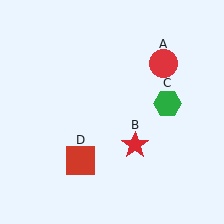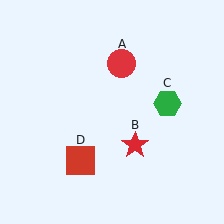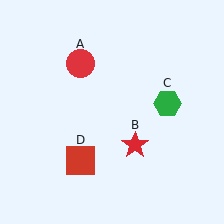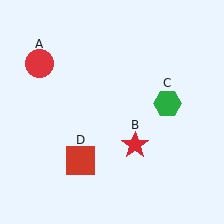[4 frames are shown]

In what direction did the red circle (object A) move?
The red circle (object A) moved left.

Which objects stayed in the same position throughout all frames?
Red star (object B) and green hexagon (object C) and red square (object D) remained stationary.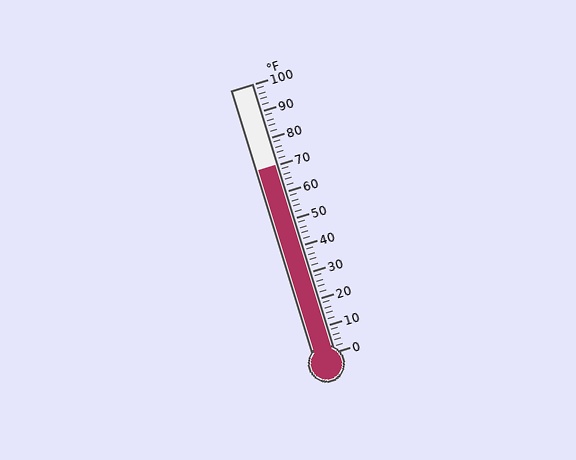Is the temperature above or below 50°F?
The temperature is above 50°F.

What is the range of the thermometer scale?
The thermometer scale ranges from 0°F to 100°F.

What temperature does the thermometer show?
The thermometer shows approximately 70°F.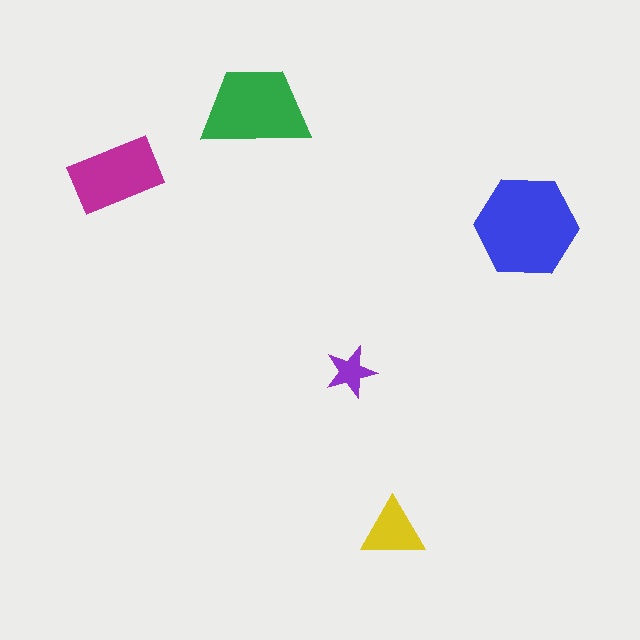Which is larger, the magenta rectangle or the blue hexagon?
The blue hexagon.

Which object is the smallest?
The purple star.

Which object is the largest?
The blue hexagon.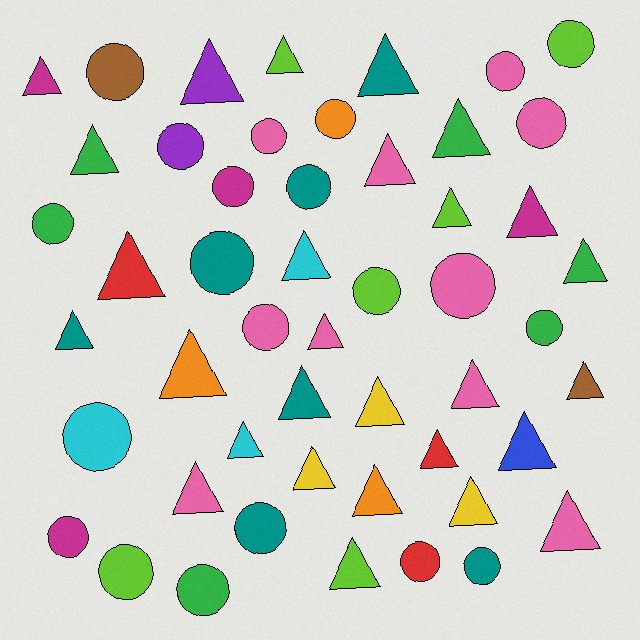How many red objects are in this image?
There are 3 red objects.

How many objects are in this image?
There are 50 objects.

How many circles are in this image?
There are 22 circles.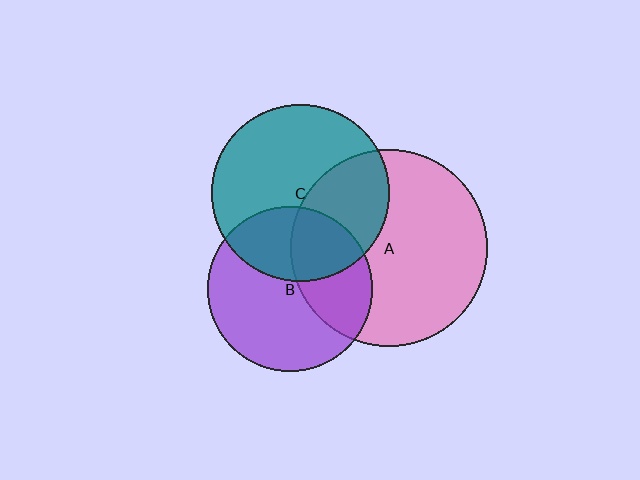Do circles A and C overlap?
Yes.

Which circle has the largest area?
Circle A (pink).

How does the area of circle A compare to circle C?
Approximately 1.2 times.